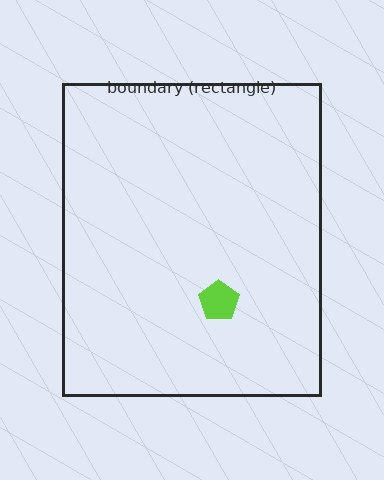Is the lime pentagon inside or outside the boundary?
Inside.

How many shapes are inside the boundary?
1 inside, 0 outside.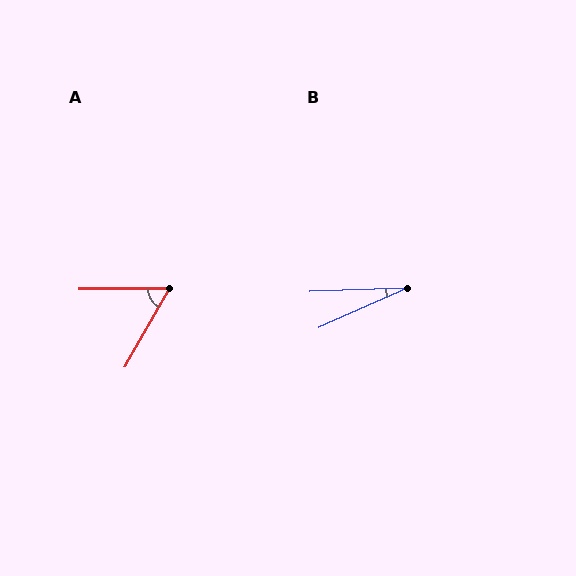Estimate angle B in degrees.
Approximately 22 degrees.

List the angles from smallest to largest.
B (22°), A (60°).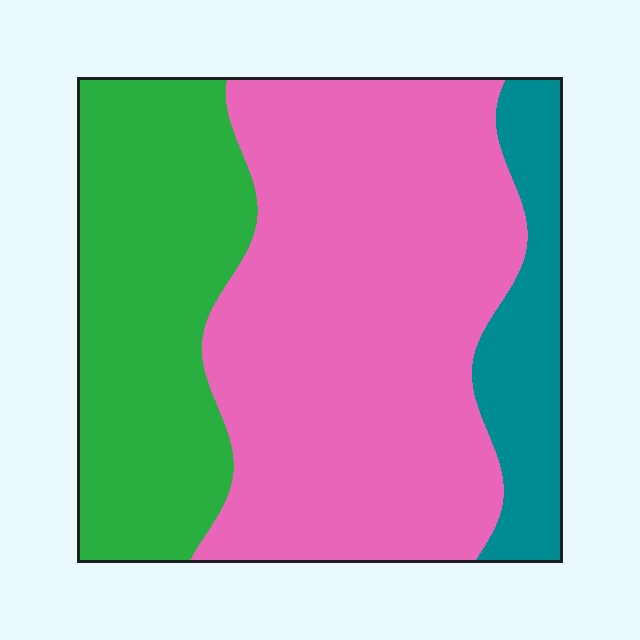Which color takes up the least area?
Teal, at roughly 15%.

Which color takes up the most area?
Pink, at roughly 55%.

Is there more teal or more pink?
Pink.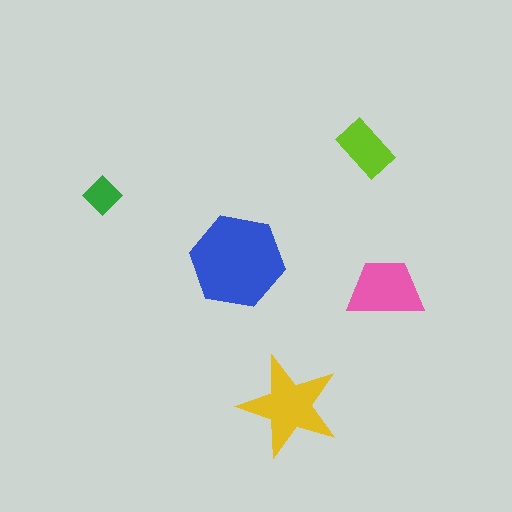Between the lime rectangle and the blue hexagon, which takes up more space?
The blue hexagon.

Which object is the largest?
The blue hexagon.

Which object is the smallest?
The green diamond.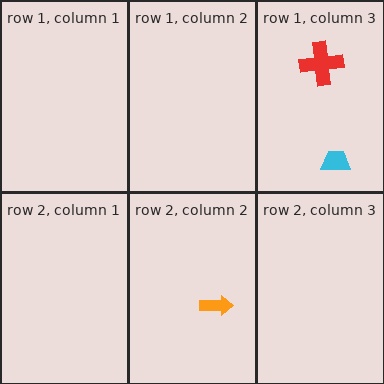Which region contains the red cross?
The row 1, column 3 region.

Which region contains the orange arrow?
The row 2, column 2 region.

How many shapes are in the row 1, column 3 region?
2.